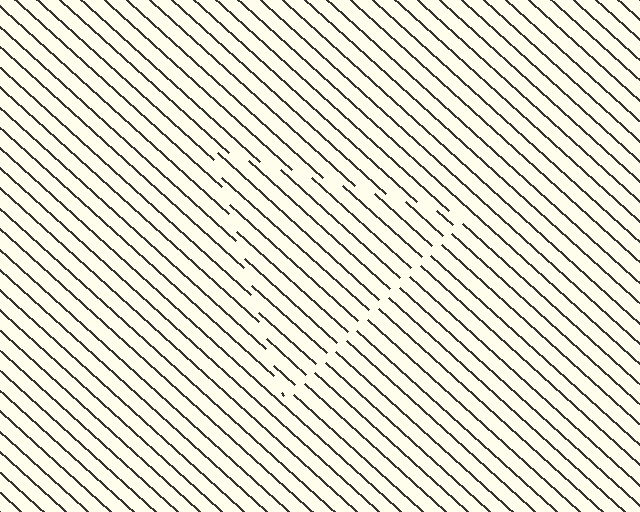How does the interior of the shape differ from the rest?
The interior of the shape contains the same grating, shifted by half a period — the contour is defined by the phase discontinuity where line-ends from the inner and outer gratings abut.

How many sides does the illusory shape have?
3 sides — the line-ends trace a triangle.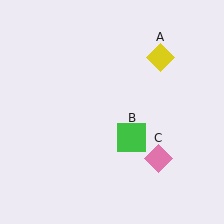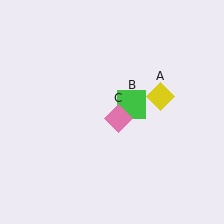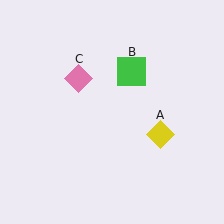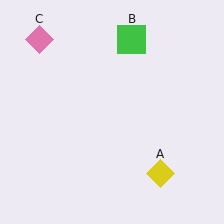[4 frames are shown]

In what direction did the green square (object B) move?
The green square (object B) moved up.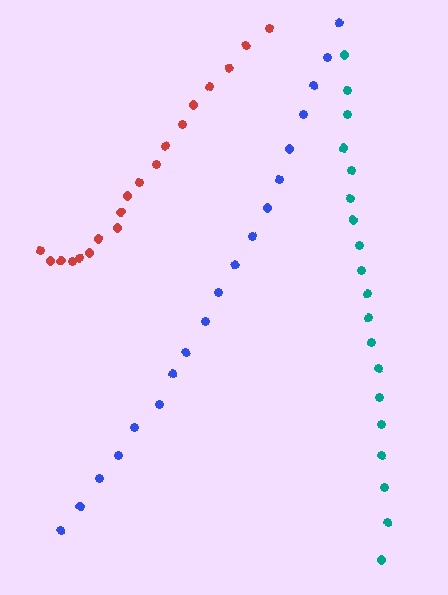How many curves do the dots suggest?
There are 3 distinct paths.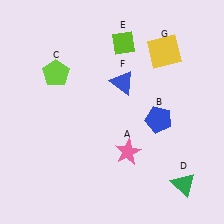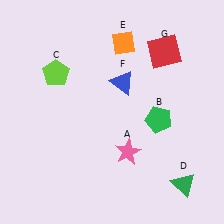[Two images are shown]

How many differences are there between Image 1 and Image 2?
There are 3 differences between the two images.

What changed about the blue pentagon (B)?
In Image 1, B is blue. In Image 2, it changed to green.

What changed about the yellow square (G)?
In Image 1, G is yellow. In Image 2, it changed to red.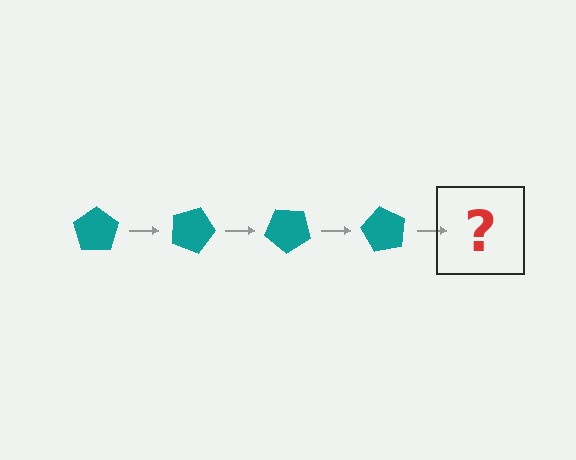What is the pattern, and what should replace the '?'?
The pattern is that the pentagon rotates 20 degrees each step. The '?' should be a teal pentagon rotated 80 degrees.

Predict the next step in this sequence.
The next step is a teal pentagon rotated 80 degrees.